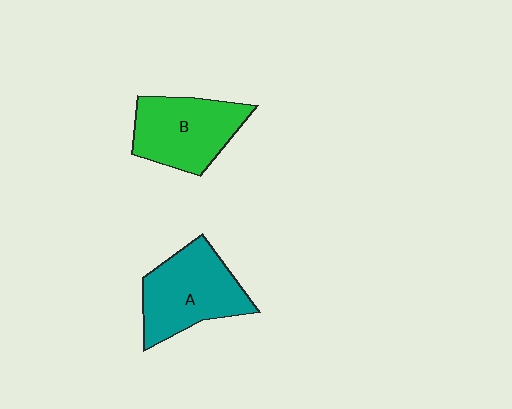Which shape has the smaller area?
Shape B (green).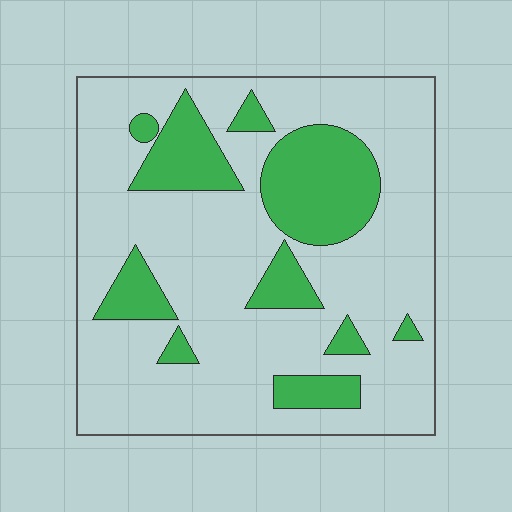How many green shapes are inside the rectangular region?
10.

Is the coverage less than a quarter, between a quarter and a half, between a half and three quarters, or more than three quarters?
Less than a quarter.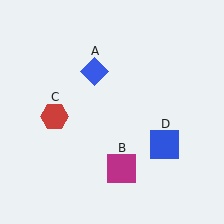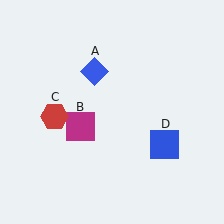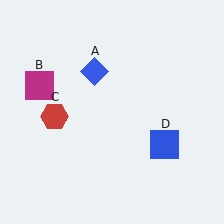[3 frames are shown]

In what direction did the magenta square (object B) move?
The magenta square (object B) moved up and to the left.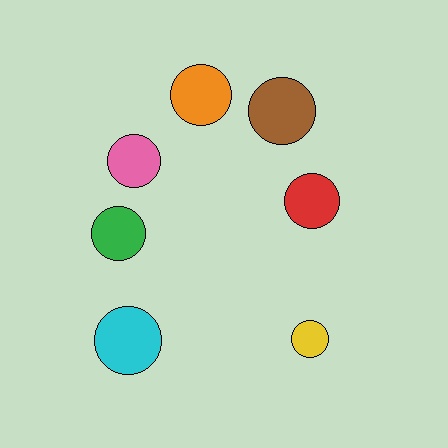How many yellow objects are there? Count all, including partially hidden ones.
There is 1 yellow object.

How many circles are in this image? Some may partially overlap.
There are 7 circles.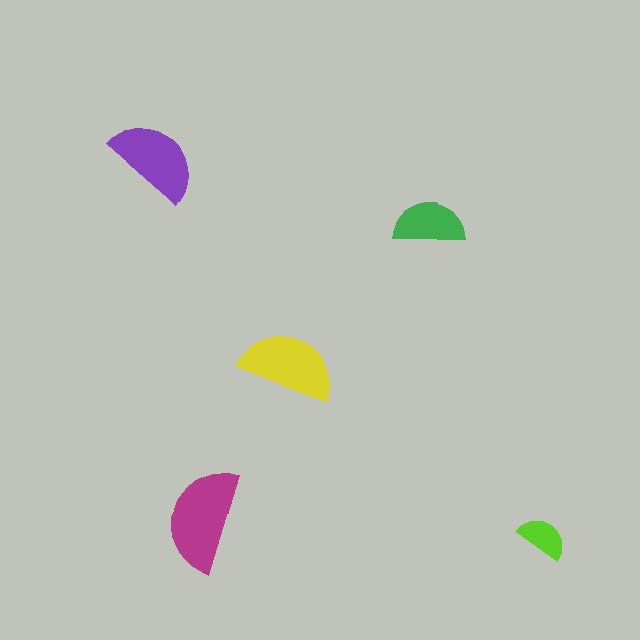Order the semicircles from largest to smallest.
the magenta one, the yellow one, the purple one, the green one, the lime one.